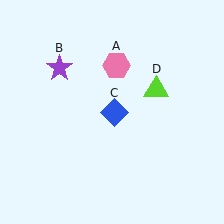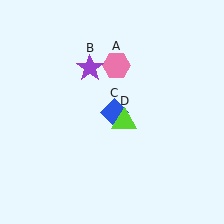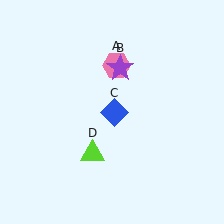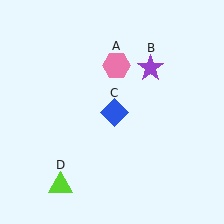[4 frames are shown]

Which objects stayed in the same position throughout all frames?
Pink hexagon (object A) and blue diamond (object C) remained stationary.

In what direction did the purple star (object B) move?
The purple star (object B) moved right.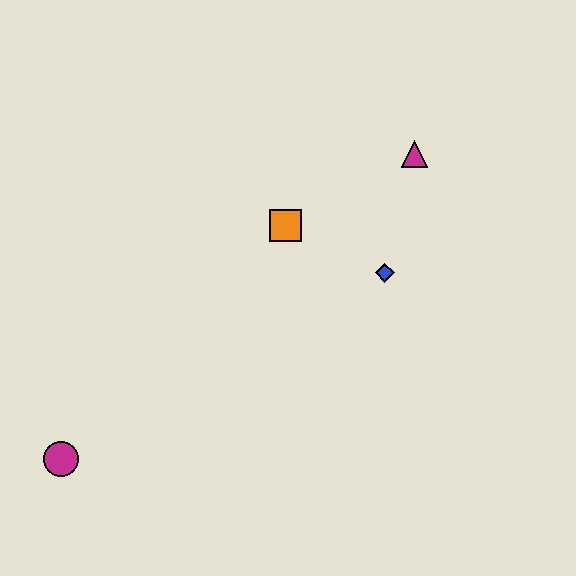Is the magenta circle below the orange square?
Yes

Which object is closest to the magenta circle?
The orange square is closest to the magenta circle.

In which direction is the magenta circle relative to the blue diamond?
The magenta circle is to the left of the blue diamond.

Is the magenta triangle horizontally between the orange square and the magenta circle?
No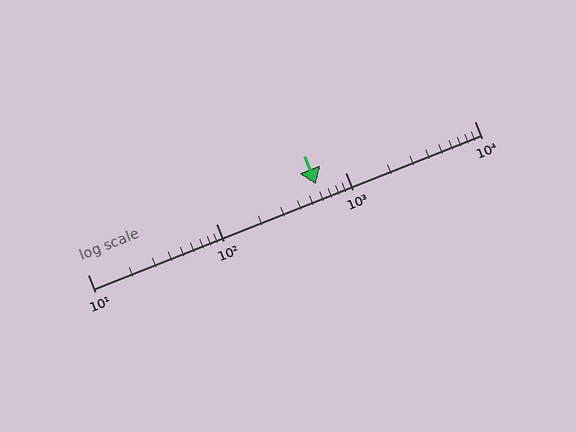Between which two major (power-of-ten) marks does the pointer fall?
The pointer is between 100 and 1000.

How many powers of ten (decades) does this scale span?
The scale spans 3 decades, from 10 to 10000.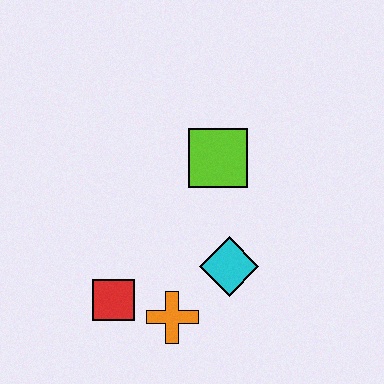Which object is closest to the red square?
The orange cross is closest to the red square.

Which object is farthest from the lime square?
The red square is farthest from the lime square.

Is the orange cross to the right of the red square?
Yes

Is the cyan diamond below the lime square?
Yes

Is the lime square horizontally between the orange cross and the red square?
No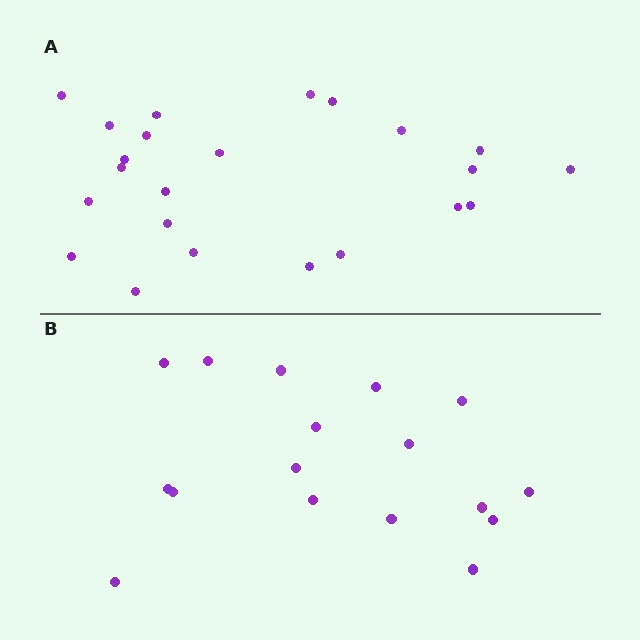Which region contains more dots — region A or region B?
Region A (the top region) has more dots.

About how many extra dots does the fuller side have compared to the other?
Region A has about 6 more dots than region B.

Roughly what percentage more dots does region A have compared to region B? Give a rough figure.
About 35% more.